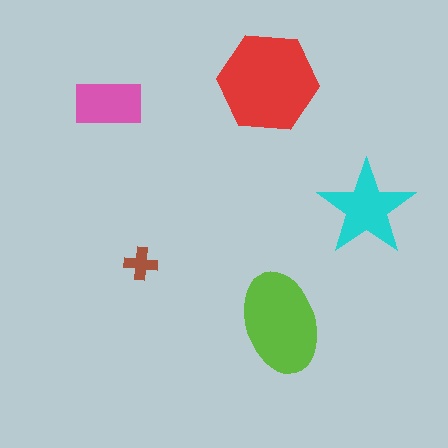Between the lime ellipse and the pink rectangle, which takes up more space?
The lime ellipse.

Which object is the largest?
The red hexagon.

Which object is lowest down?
The lime ellipse is bottommost.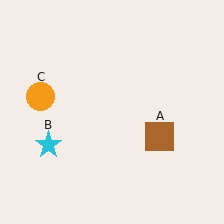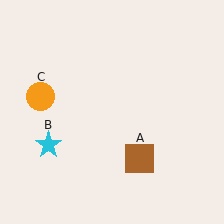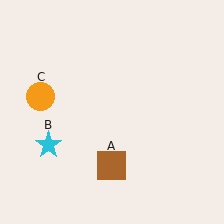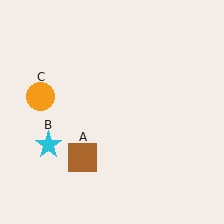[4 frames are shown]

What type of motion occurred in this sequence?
The brown square (object A) rotated clockwise around the center of the scene.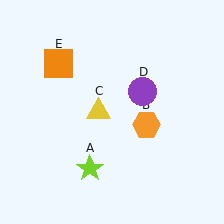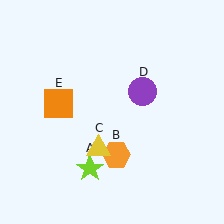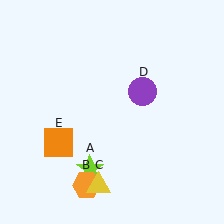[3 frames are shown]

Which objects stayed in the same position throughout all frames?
Lime star (object A) and purple circle (object D) remained stationary.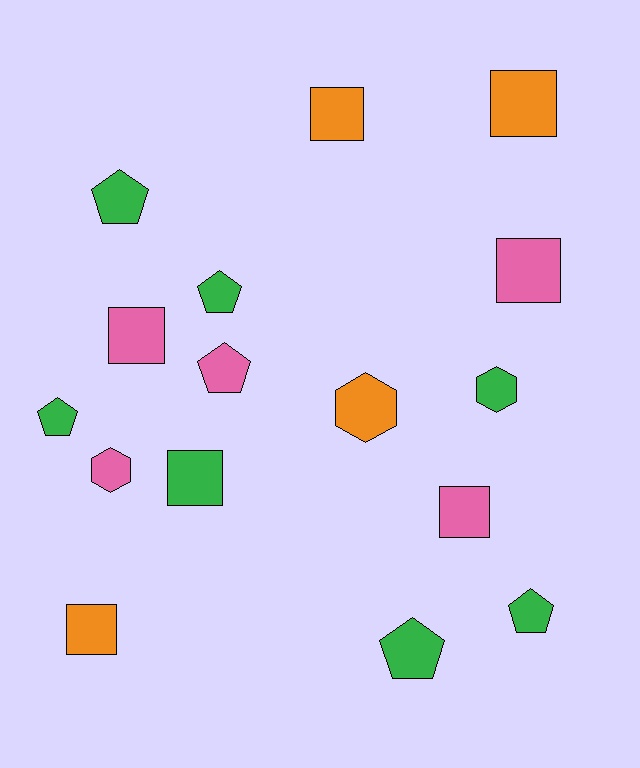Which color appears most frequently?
Green, with 7 objects.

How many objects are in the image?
There are 16 objects.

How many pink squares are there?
There are 3 pink squares.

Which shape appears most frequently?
Square, with 7 objects.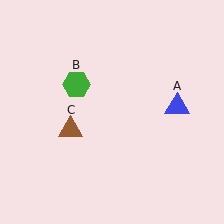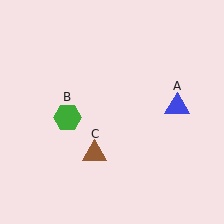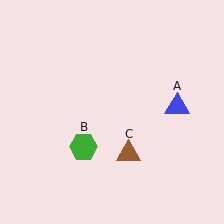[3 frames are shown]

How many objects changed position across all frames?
2 objects changed position: green hexagon (object B), brown triangle (object C).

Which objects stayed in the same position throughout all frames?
Blue triangle (object A) remained stationary.